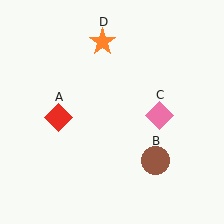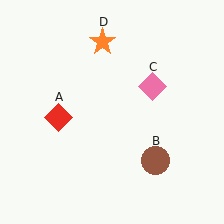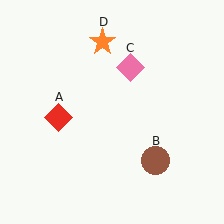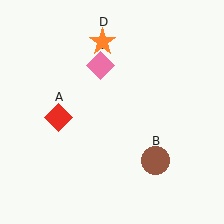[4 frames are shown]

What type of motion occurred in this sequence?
The pink diamond (object C) rotated counterclockwise around the center of the scene.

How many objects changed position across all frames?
1 object changed position: pink diamond (object C).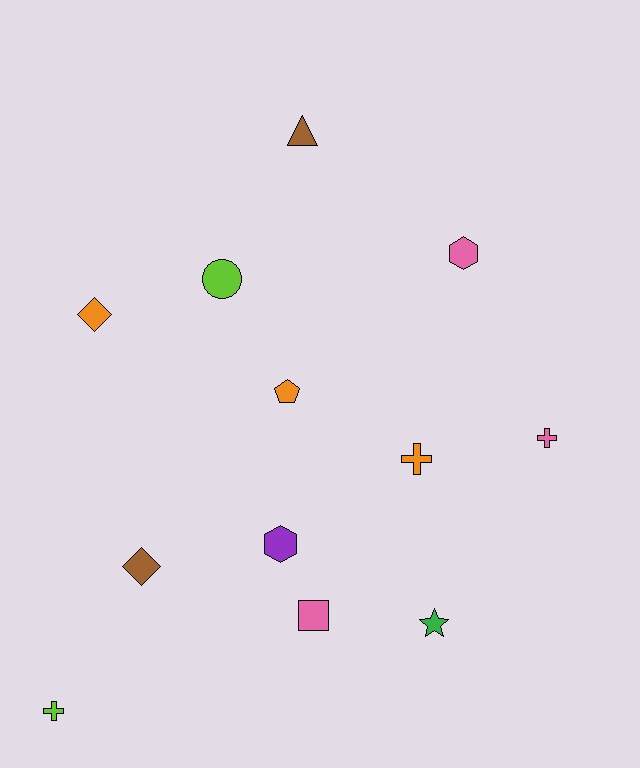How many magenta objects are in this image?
There are no magenta objects.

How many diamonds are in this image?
There are 2 diamonds.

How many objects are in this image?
There are 12 objects.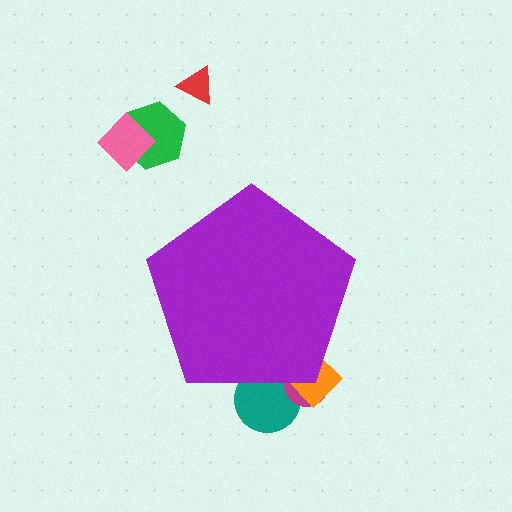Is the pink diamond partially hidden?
No, the pink diamond is fully visible.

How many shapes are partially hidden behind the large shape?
3 shapes are partially hidden.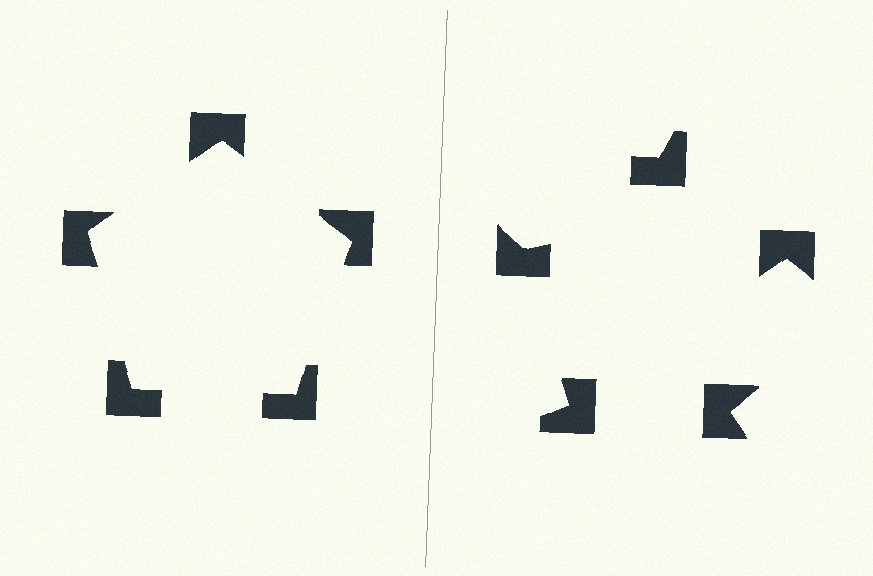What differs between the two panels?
The notched squares are positioned identically on both sides; only the wedge orientations differ. On the left they align to a pentagon; on the right they are misaligned.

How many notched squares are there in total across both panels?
10 — 5 on each side.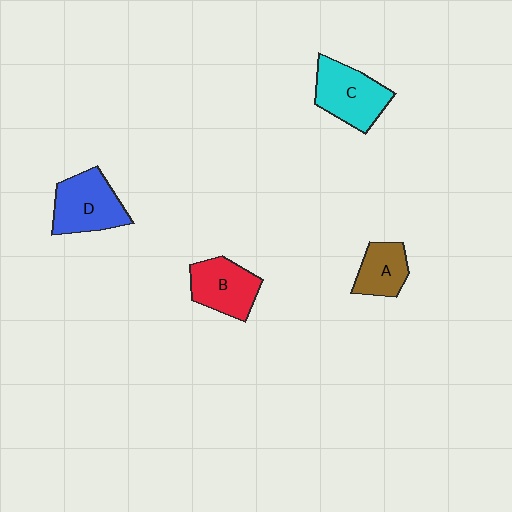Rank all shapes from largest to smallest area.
From largest to smallest: C (cyan), D (blue), B (red), A (brown).